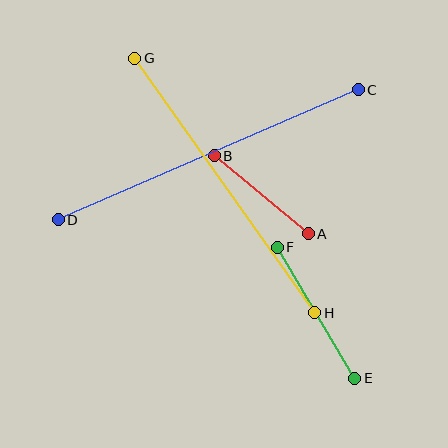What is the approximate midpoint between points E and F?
The midpoint is at approximately (316, 313) pixels.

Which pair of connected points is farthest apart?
Points C and D are farthest apart.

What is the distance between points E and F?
The distance is approximately 152 pixels.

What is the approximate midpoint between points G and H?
The midpoint is at approximately (225, 185) pixels.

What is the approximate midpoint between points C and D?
The midpoint is at approximately (208, 155) pixels.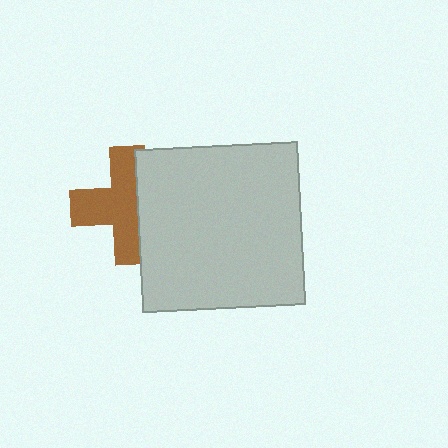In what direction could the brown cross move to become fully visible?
The brown cross could move left. That would shift it out from behind the light gray square entirely.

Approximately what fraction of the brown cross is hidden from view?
Roughly 40% of the brown cross is hidden behind the light gray square.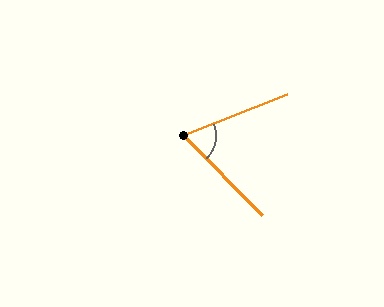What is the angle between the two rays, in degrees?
Approximately 67 degrees.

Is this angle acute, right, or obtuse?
It is acute.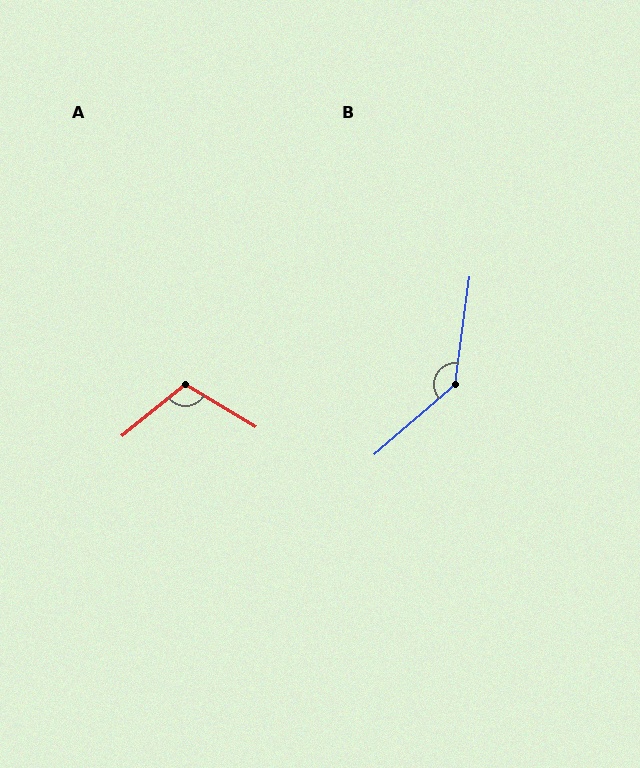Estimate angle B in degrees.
Approximately 138 degrees.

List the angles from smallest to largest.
A (110°), B (138°).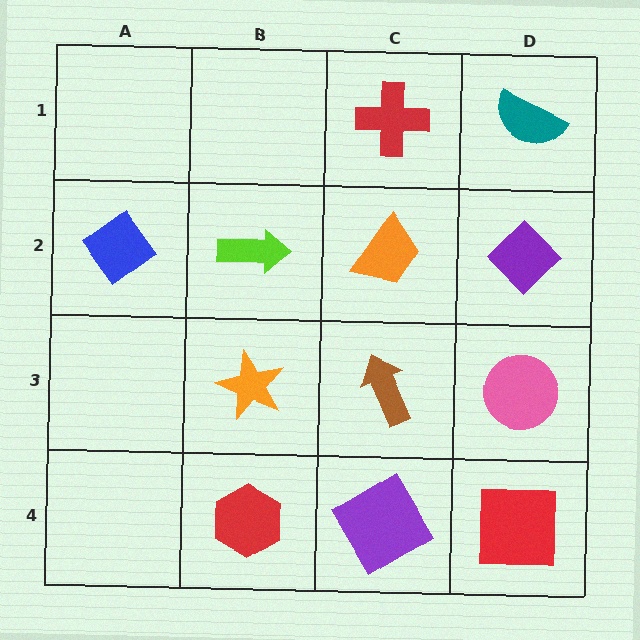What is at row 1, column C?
A red cross.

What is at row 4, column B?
A red hexagon.